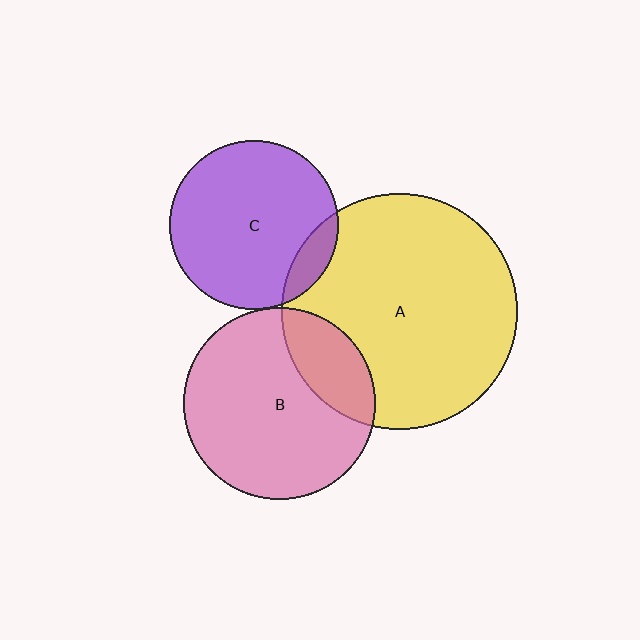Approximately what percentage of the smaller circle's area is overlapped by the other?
Approximately 10%.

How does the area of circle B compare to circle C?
Approximately 1.3 times.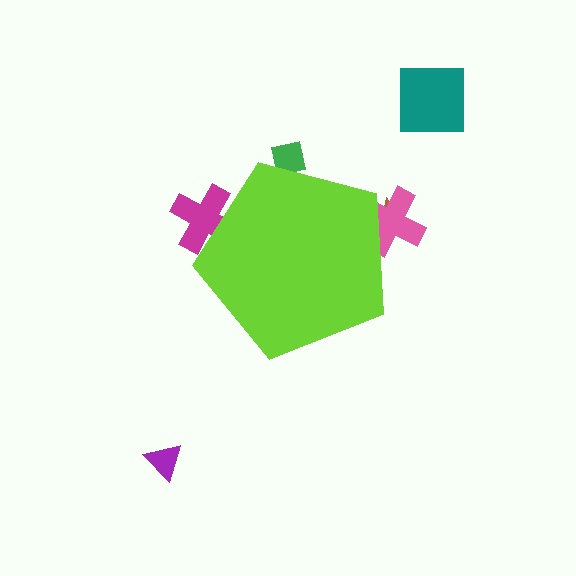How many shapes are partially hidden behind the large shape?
4 shapes are partially hidden.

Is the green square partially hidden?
Yes, the green square is partially hidden behind the lime pentagon.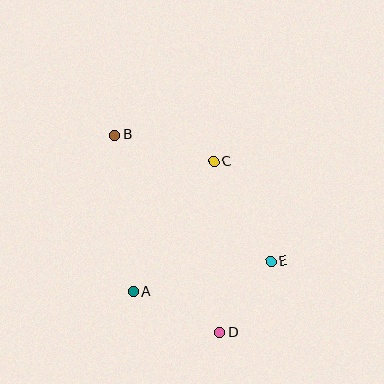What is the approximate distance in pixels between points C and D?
The distance between C and D is approximately 171 pixels.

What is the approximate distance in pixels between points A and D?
The distance between A and D is approximately 95 pixels.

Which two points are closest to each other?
Points D and E are closest to each other.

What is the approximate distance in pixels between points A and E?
The distance between A and E is approximately 141 pixels.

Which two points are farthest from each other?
Points B and D are farthest from each other.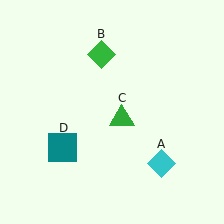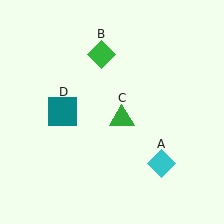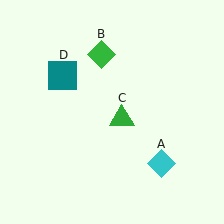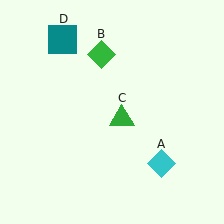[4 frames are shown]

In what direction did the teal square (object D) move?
The teal square (object D) moved up.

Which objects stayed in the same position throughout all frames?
Cyan diamond (object A) and green diamond (object B) and green triangle (object C) remained stationary.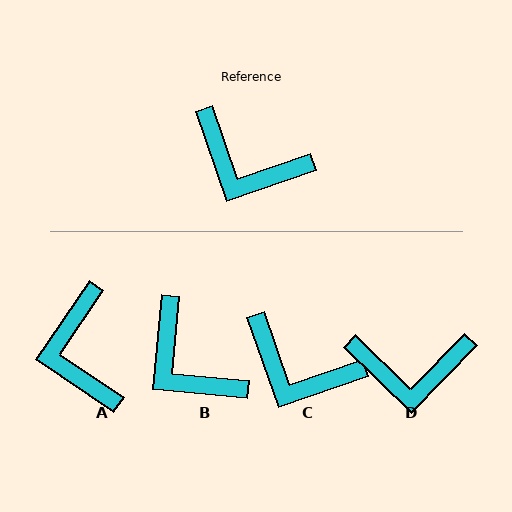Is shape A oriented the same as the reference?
No, it is off by about 53 degrees.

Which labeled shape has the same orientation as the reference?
C.